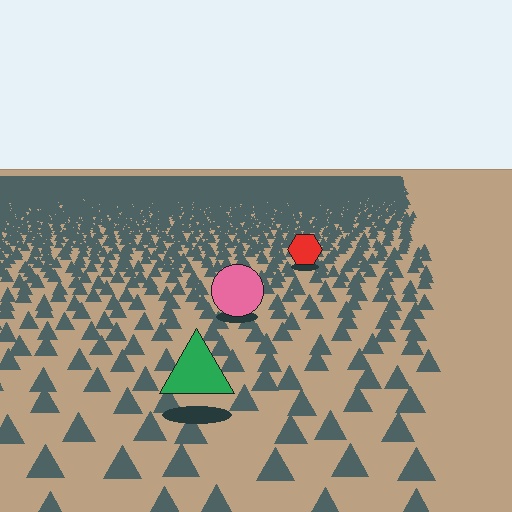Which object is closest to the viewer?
The green triangle is closest. The texture marks near it are larger and more spread out.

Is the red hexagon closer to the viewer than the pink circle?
No. The pink circle is closer — you can tell from the texture gradient: the ground texture is coarser near it.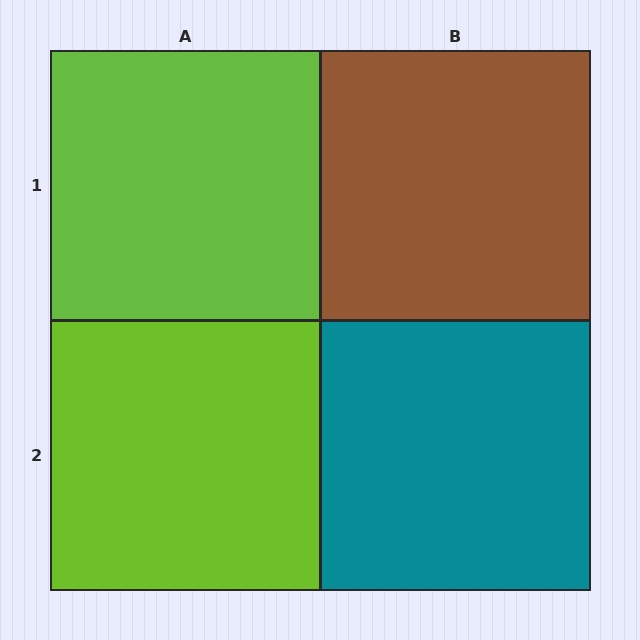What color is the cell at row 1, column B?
Brown.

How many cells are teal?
1 cell is teal.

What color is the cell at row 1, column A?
Lime.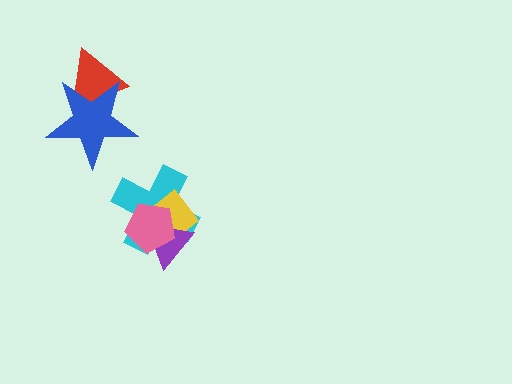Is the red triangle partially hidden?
Yes, it is partially covered by another shape.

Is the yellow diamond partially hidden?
Yes, it is partially covered by another shape.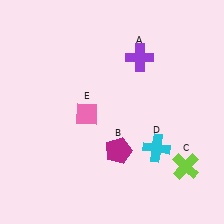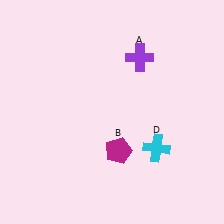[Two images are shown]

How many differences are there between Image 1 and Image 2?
There are 2 differences between the two images.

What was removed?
The pink diamond (E), the lime cross (C) were removed in Image 2.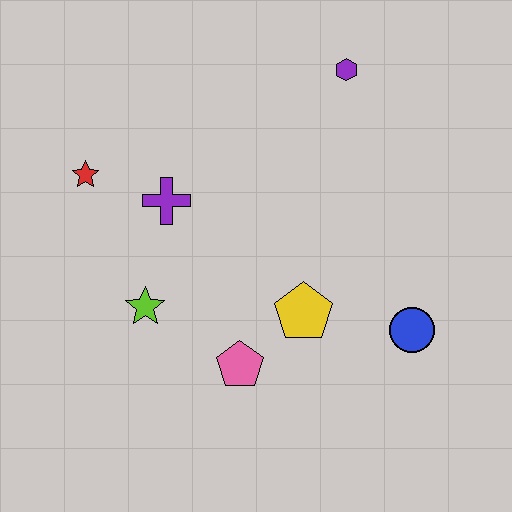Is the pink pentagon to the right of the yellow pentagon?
No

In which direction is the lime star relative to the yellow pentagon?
The lime star is to the left of the yellow pentagon.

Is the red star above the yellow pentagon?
Yes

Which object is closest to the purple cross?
The red star is closest to the purple cross.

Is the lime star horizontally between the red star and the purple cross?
Yes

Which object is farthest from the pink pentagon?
The purple hexagon is farthest from the pink pentagon.